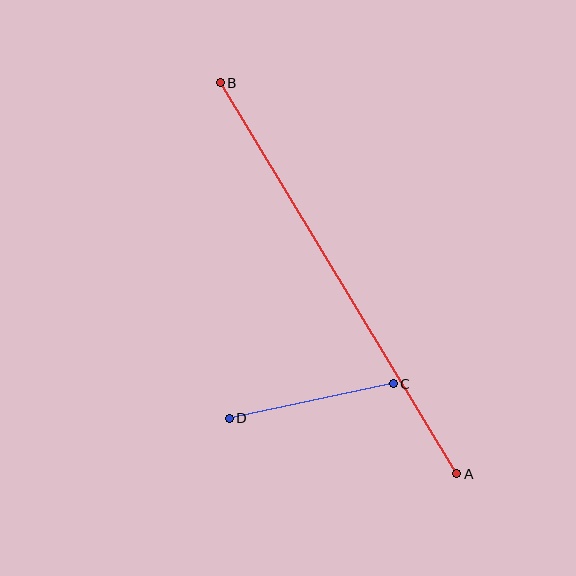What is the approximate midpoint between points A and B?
The midpoint is at approximately (339, 278) pixels.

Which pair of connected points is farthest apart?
Points A and B are farthest apart.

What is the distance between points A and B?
The distance is approximately 457 pixels.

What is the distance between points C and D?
The distance is approximately 167 pixels.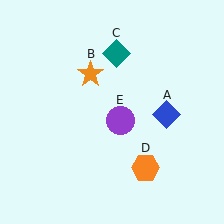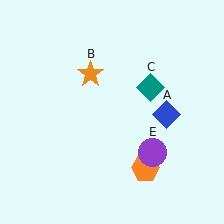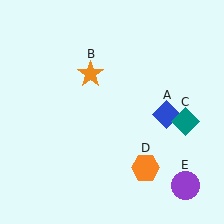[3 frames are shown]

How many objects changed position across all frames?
2 objects changed position: teal diamond (object C), purple circle (object E).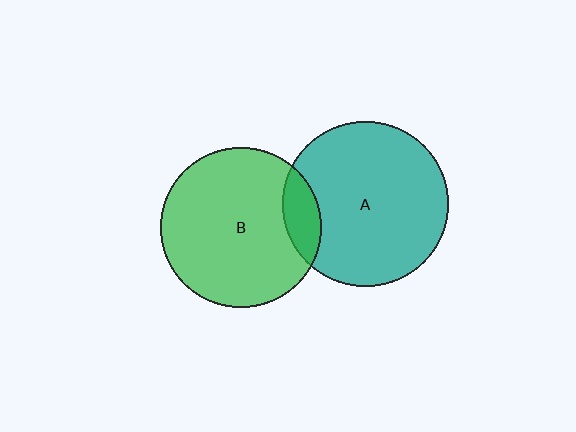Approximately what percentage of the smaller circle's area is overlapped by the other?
Approximately 15%.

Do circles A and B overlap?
Yes.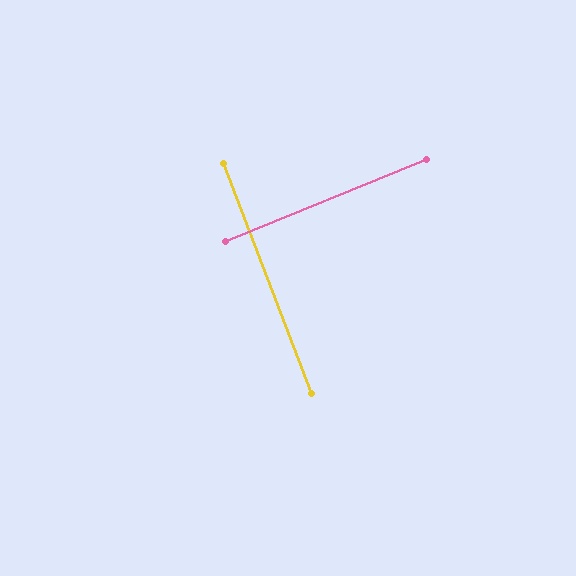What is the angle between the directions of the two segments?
Approximately 89 degrees.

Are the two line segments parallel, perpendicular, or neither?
Perpendicular — they meet at approximately 89°.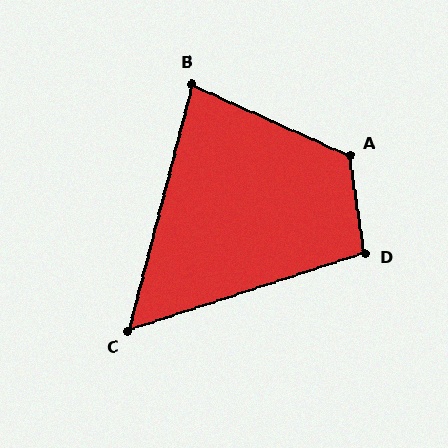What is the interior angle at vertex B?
Approximately 80 degrees (acute).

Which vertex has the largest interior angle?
A, at approximately 122 degrees.